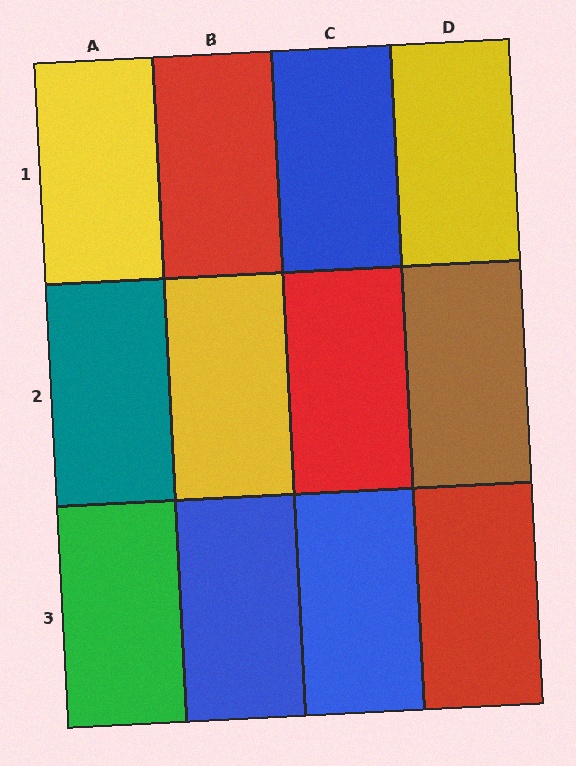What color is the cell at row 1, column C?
Blue.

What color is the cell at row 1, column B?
Red.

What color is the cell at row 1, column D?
Yellow.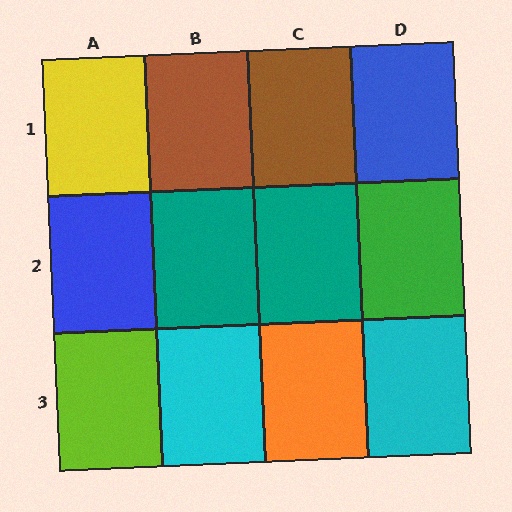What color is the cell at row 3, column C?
Orange.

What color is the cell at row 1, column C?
Brown.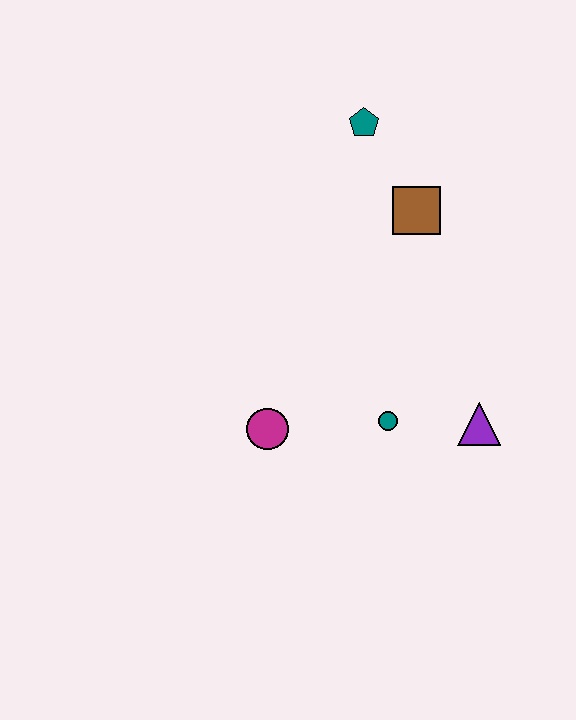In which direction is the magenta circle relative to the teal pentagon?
The magenta circle is below the teal pentagon.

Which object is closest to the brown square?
The teal pentagon is closest to the brown square.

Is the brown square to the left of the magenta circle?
No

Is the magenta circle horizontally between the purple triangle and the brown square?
No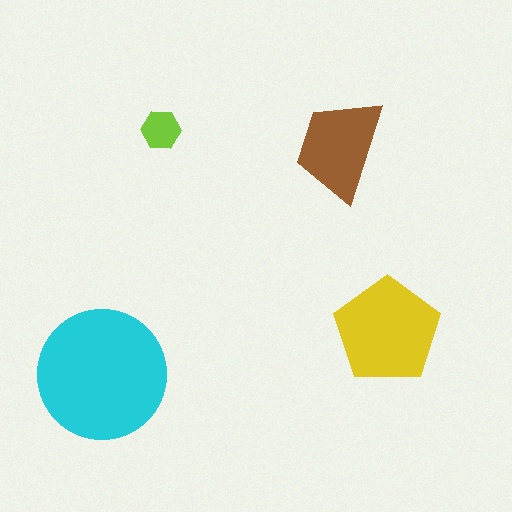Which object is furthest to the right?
The yellow pentagon is rightmost.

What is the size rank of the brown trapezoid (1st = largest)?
3rd.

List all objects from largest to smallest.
The cyan circle, the yellow pentagon, the brown trapezoid, the lime hexagon.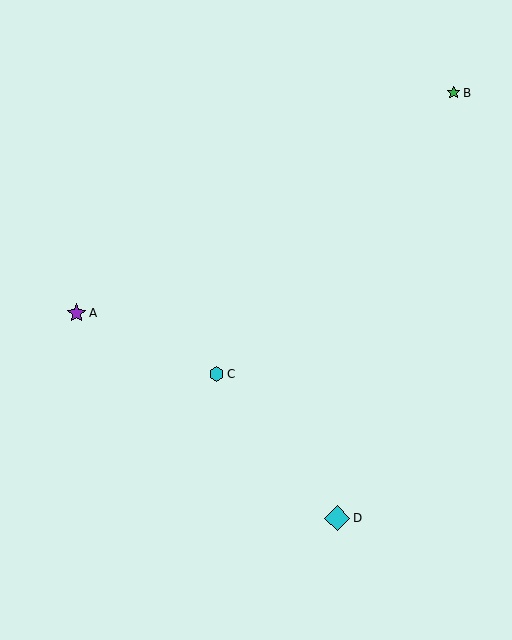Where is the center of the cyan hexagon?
The center of the cyan hexagon is at (217, 374).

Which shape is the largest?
The cyan diamond (labeled D) is the largest.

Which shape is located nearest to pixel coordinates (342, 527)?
The cyan diamond (labeled D) at (337, 518) is nearest to that location.